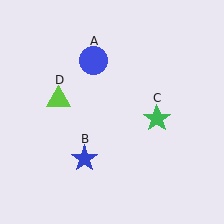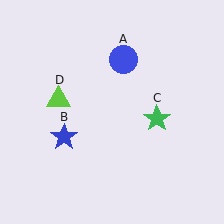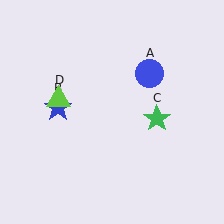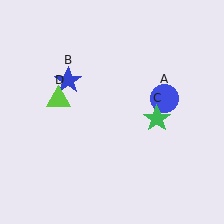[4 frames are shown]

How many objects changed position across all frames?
2 objects changed position: blue circle (object A), blue star (object B).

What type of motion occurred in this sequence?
The blue circle (object A), blue star (object B) rotated clockwise around the center of the scene.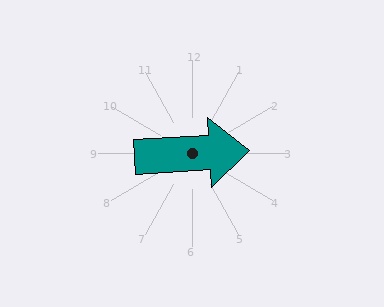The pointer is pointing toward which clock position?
Roughly 3 o'clock.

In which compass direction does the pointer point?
East.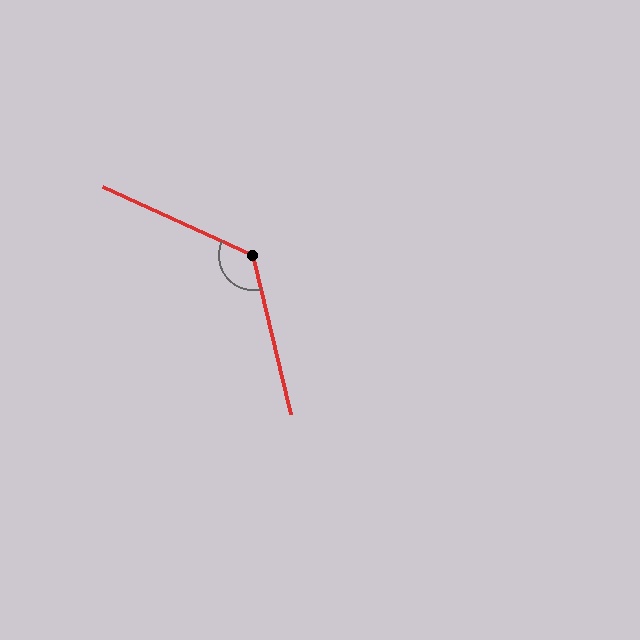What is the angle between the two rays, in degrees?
Approximately 128 degrees.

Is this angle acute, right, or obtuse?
It is obtuse.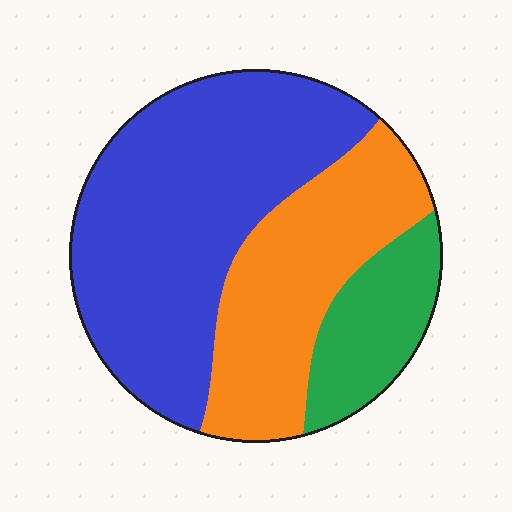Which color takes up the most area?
Blue, at roughly 55%.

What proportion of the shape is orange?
Orange covers about 30% of the shape.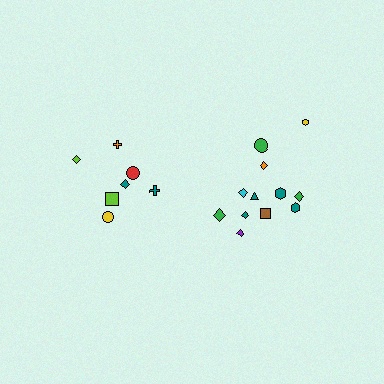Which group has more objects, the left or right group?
The right group.